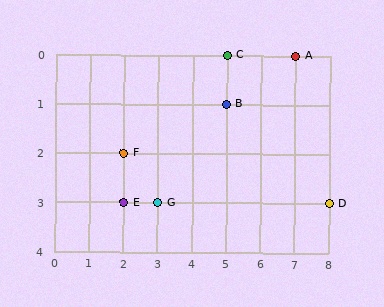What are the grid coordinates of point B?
Point B is at grid coordinates (5, 1).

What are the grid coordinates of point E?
Point E is at grid coordinates (2, 3).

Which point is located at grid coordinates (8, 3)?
Point D is at (8, 3).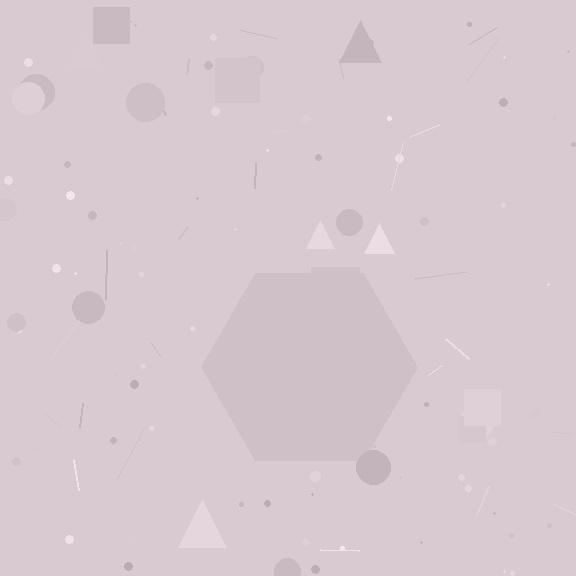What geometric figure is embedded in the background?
A hexagon is embedded in the background.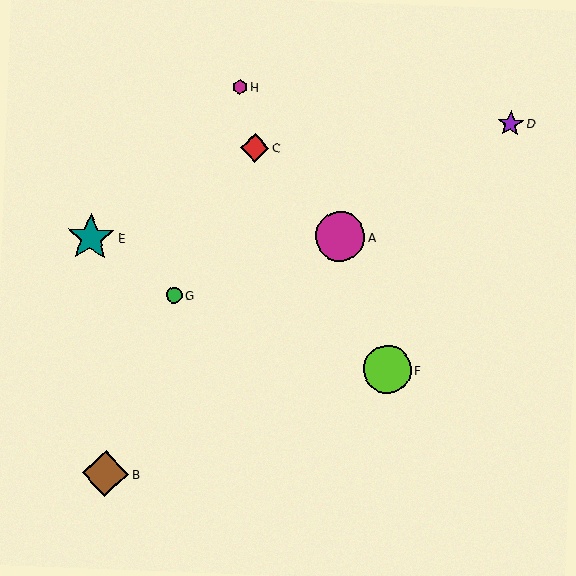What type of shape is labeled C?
Shape C is a red diamond.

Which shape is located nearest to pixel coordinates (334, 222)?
The magenta circle (labeled A) at (340, 237) is nearest to that location.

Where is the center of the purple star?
The center of the purple star is at (511, 124).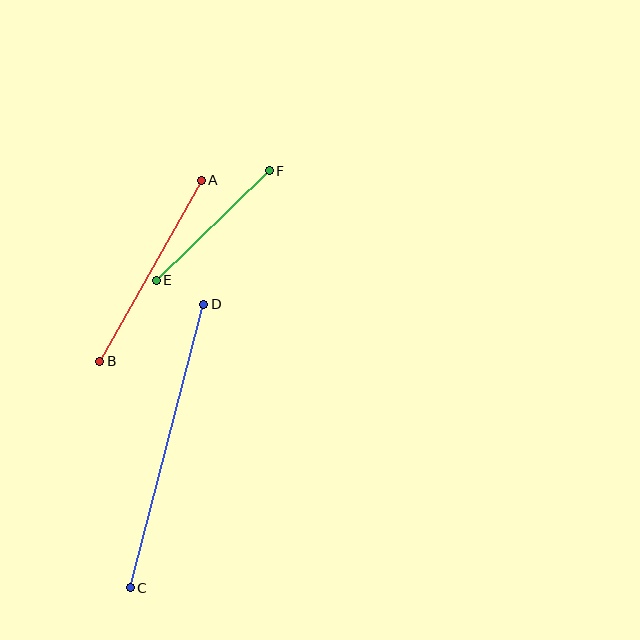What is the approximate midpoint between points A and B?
The midpoint is at approximately (150, 271) pixels.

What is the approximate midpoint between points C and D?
The midpoint is at approximately (167, 446) pixels.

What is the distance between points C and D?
The distance is approximately 293 pixels.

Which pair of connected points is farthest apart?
Points C and D are farthest apart.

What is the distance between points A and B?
The distance is approximately 207 pixels.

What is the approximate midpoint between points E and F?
The midpoint is at approximately (213, 226) pixels.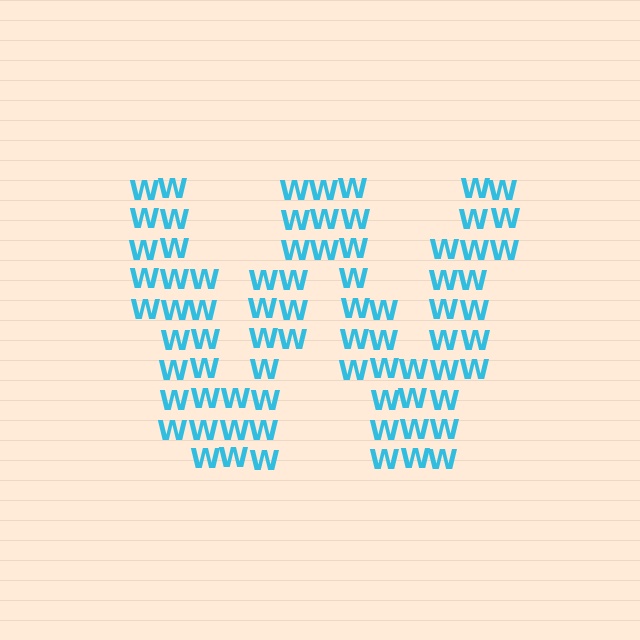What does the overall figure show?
The overall figure shows the letter W.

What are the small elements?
The small elements are letter W's.